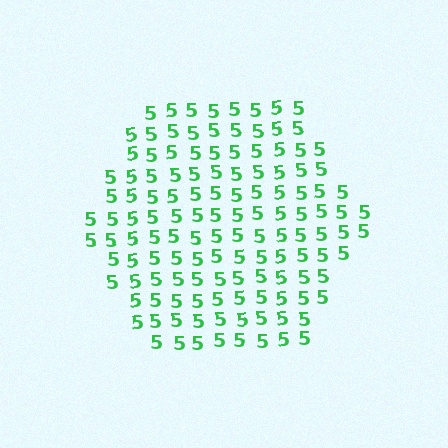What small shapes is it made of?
It is made of small digit 5's.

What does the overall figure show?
The overall figure shows a hexagon.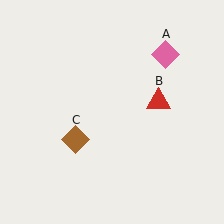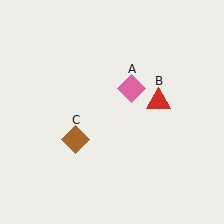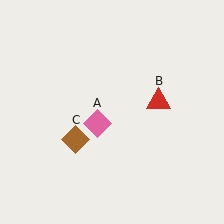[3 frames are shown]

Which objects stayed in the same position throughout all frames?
Red triangle (object B) and brown diamond (object C) remained stationary.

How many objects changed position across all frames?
1 object changed position: pink diamond (object A).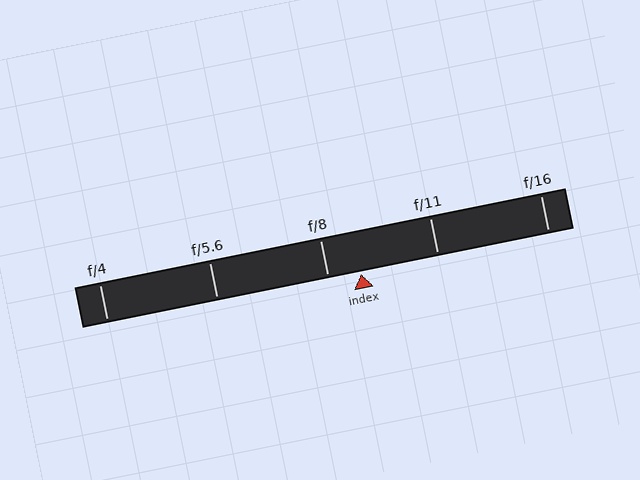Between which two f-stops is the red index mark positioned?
The index mark is between f/8 and f/11.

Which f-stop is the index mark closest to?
The index mark is closest to f/8.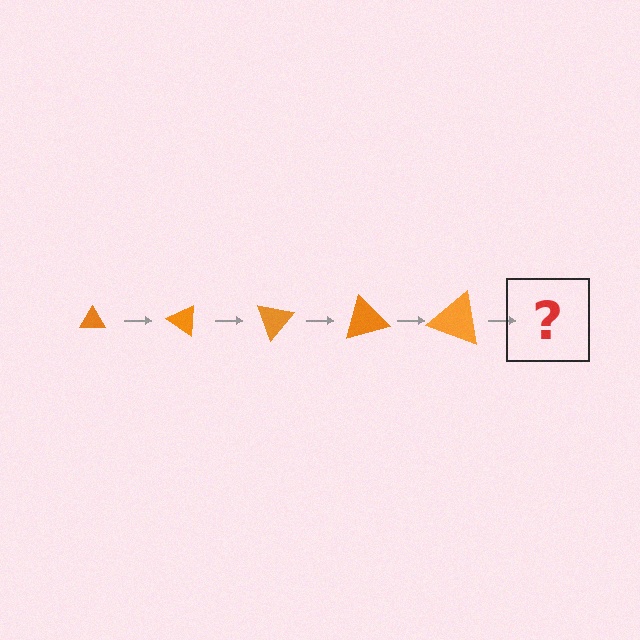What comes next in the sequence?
The next element should be a triangle, larger than the previous one and rotated 175 degrees from the start.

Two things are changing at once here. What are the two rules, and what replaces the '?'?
The two rules are that the triangle grows larger each step and it rotates 35 degrees each step. The '?' should be a triangle, larger than the previous one and rotated 175 degrees from the start.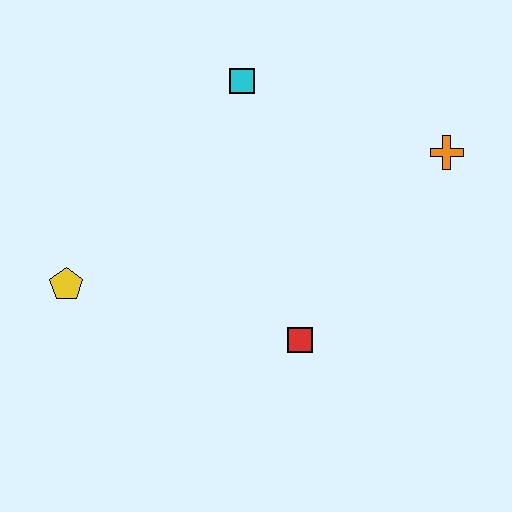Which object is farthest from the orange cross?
The yellow pentagon is farthest from the orange cross.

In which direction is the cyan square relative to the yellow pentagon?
The cyan square is above the yellow pentagon.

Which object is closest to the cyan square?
The orange cross is closest to the cyan square.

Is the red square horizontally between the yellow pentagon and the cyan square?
No